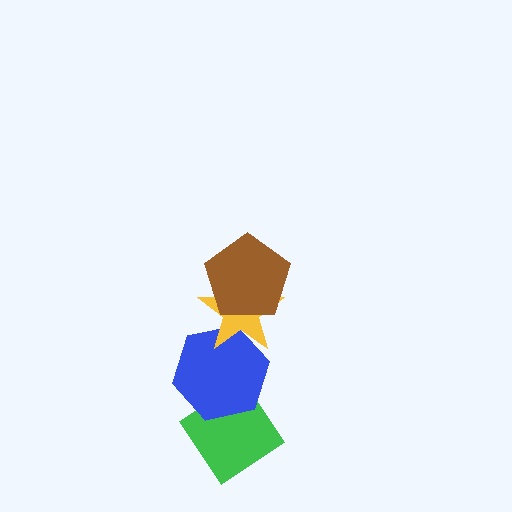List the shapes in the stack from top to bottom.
From top to bottom: the brown pentagon, the yellow star, the blue hexagon, the green diamond.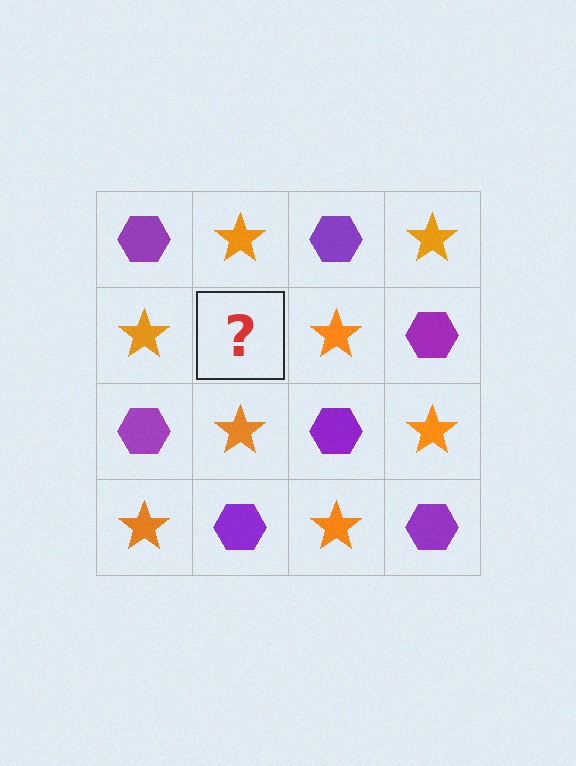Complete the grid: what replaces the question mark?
The question mark should be replaced with a purple hexagon.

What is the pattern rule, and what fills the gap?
The rule is that it alternates purple hexagon and orange star in a checkerboard pattern. The gap should be filled with a purple hexagon.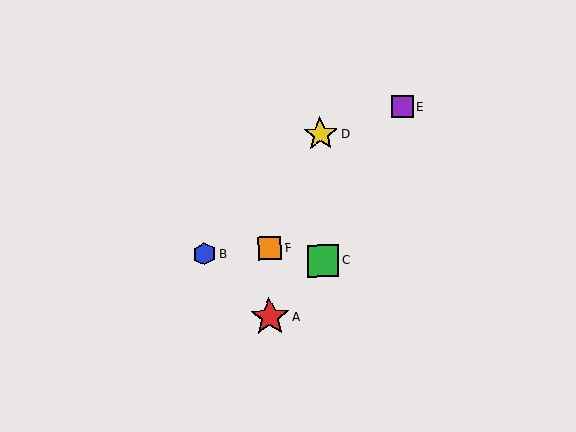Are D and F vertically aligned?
No, D is at x≈320 and F is at x≈270.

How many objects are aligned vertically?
2 objects (C, D) are aligned vertically.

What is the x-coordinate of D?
Object D is at x≈320.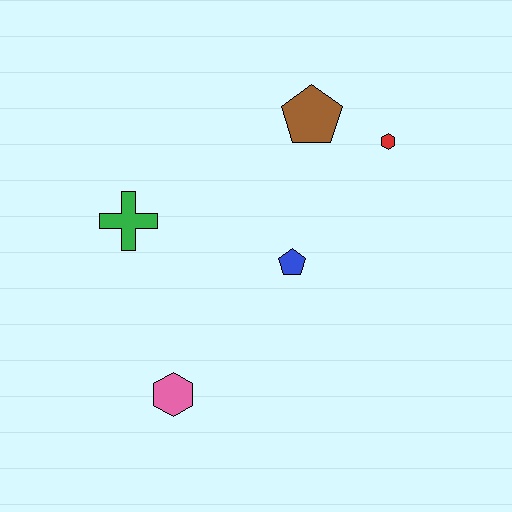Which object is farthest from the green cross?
The red hexagon is farthest from the green cross.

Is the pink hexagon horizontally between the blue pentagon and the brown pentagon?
No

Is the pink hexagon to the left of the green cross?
No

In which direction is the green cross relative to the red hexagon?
The green cross is to the left of the red hexagon.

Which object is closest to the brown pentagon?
The red hexagon is closest to the brown pentagon.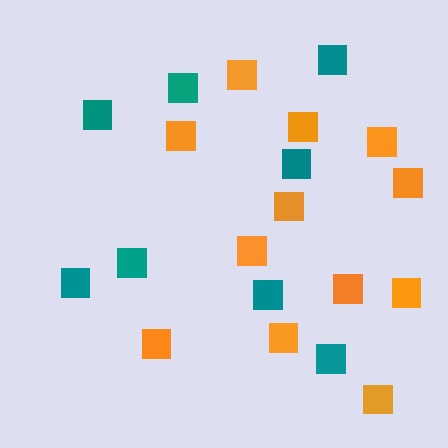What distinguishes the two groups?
There are 2 groups: one group of teal squares (8) and one group of orange squares (12).